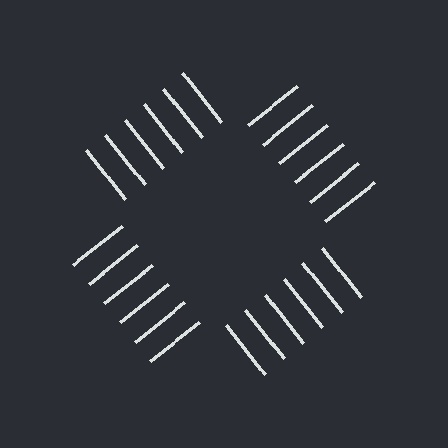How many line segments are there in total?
24 — 6 along each of the 4 edges.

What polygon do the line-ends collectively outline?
An illusory square — the line segments terminate on its edges but no continuous stroke is drawn.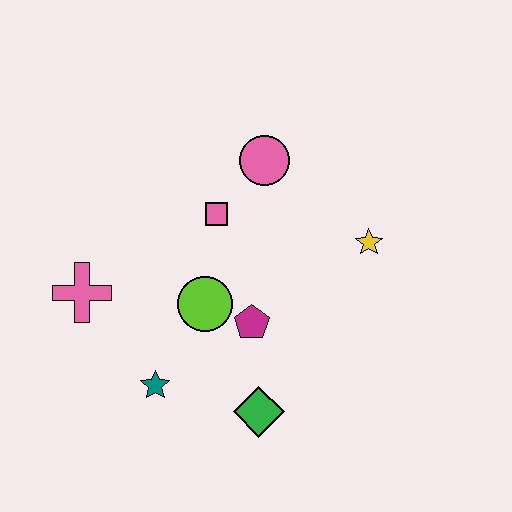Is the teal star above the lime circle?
No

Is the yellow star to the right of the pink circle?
Yes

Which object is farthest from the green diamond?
The pink circle is farthest from the green diamond.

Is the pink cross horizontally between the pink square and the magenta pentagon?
No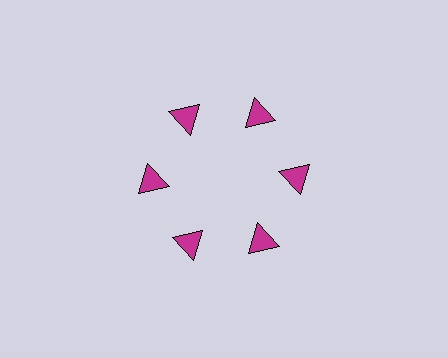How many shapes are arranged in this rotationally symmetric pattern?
There are 6 shapes, arranged in 6 groups of 1.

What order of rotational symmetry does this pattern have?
This pattern has 6-fold rotational symmetry.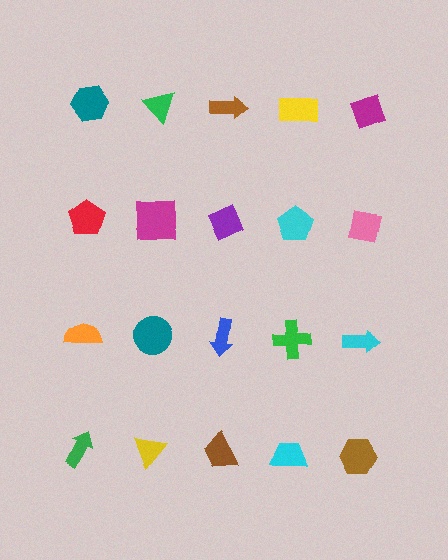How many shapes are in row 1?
5 shapes.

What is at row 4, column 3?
A brown trapezoid.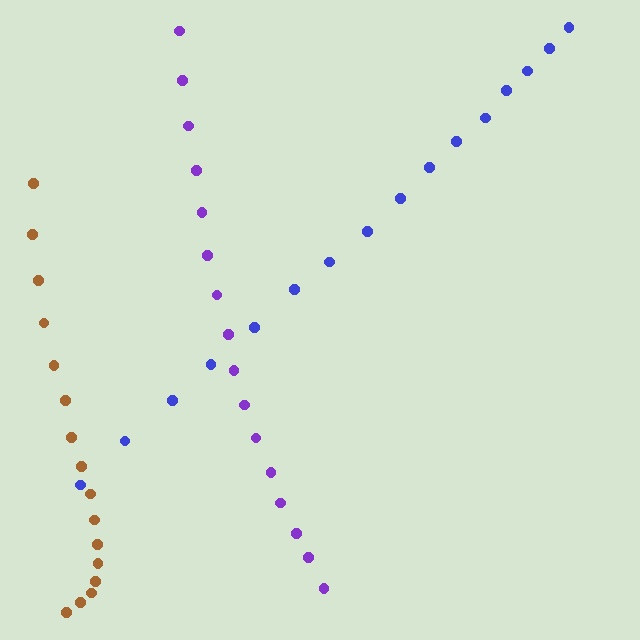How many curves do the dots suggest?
There are 3 distinct paths.